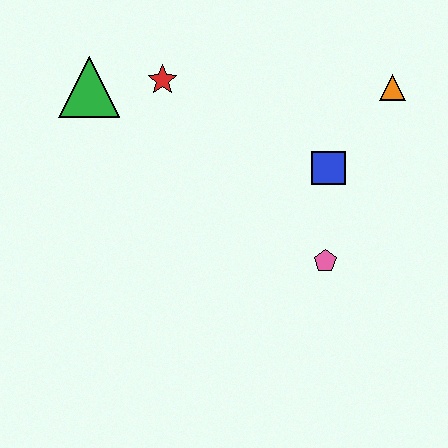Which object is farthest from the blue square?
The green triangle is farthest from the blue square.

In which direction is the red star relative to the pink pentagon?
The red star is above the pink pentagon.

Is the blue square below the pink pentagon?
No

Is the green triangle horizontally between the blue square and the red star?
No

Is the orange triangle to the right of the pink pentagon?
Yes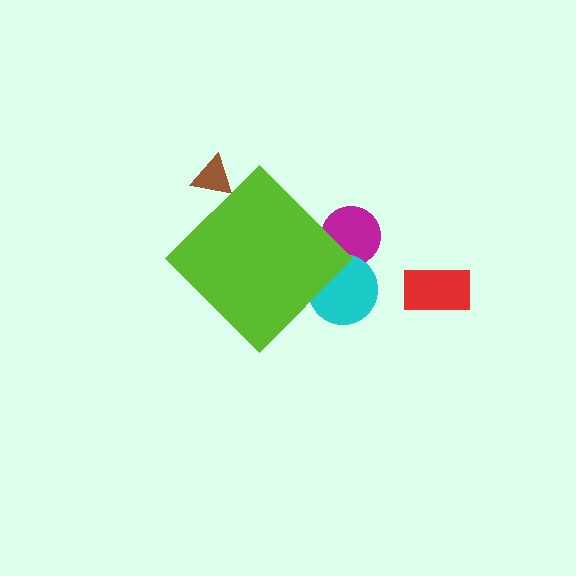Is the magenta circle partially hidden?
Yes, the magenta circle is partially hidden behind the lime diamond.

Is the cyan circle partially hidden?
Yes, the cyan circle is partially hidden behind the lime diamond.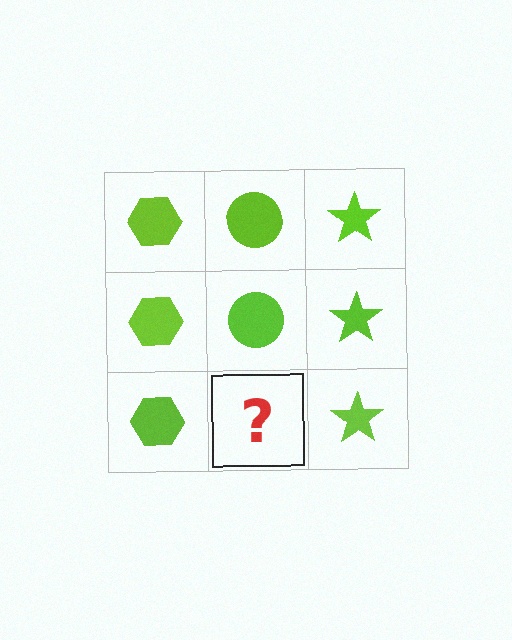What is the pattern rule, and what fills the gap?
The rule is that each column has a consistent shape. The gap should be filled with a lime circle.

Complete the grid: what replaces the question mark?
The question mark should be replaced with a lime circle.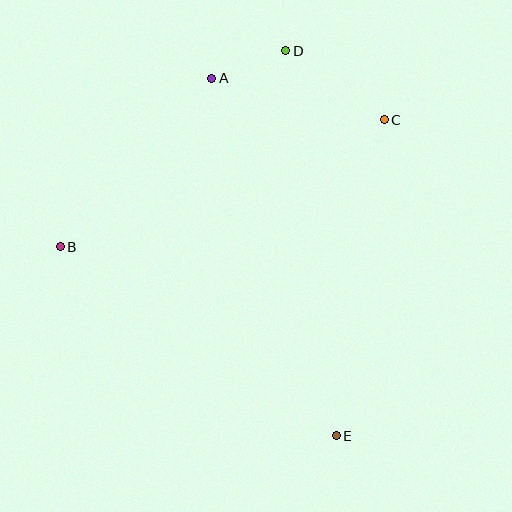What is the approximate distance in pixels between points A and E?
The distance between A and E is approximately 379 pixels.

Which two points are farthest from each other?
Points D and E are farthest from each other.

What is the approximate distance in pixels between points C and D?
The distance between C and D is approximately 120 pixels.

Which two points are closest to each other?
Points A and D are closest to each other.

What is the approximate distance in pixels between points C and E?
The distance between C and E is approximately 319 pixels.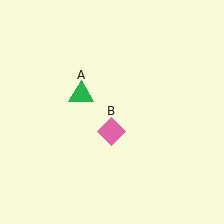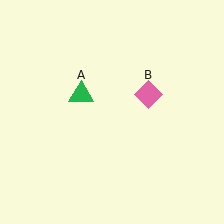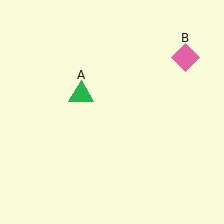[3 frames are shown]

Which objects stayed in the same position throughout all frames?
Green triangle (object A) remained stationary.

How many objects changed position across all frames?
1 object changed position: pink diamond (object B).